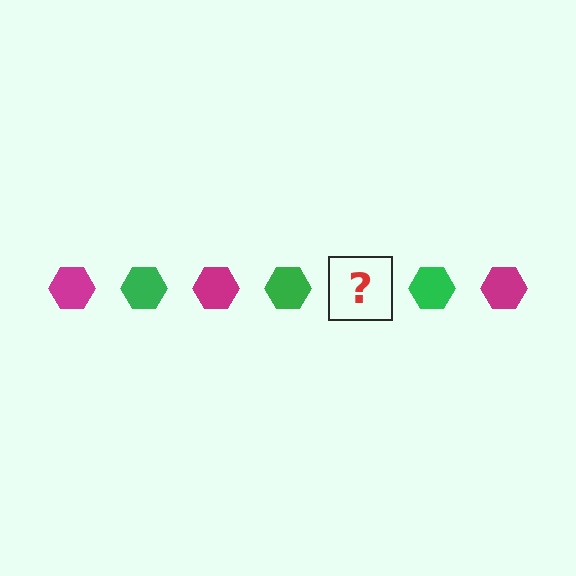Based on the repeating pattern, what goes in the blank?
The blank should be a magenta hexagon.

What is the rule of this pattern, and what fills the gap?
The rule is that the pattern cycles through magenta, green hexagons. The gap should be filled with a magenta hexagon.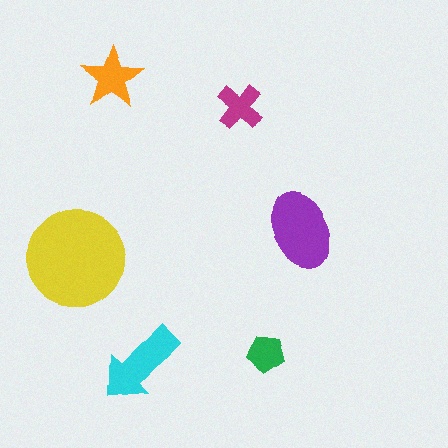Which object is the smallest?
The green pentagon.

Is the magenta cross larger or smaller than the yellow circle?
Smaller.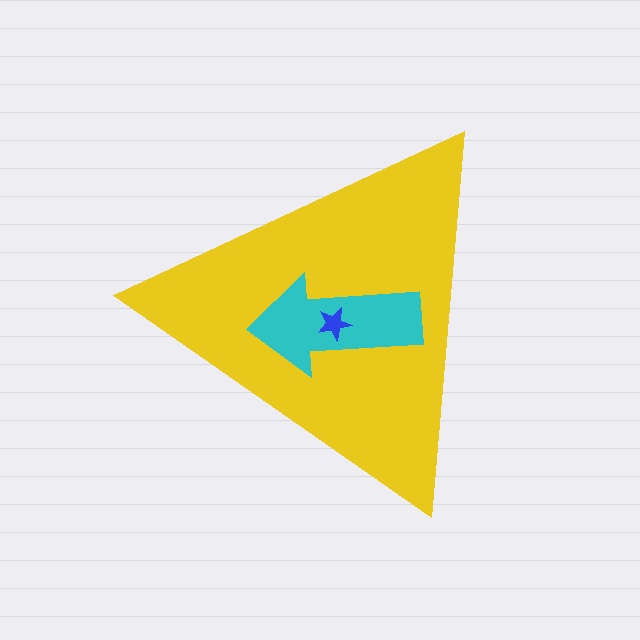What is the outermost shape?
The yellow triangle.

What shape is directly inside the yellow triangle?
The cyan arrow.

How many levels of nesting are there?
3.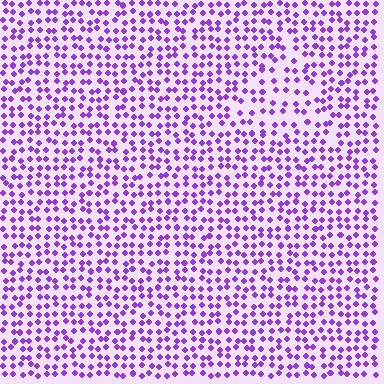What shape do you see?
I see a triangle.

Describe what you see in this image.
The image contains small purple elements arranged at two different densities. A triangle-shaped region is visible where the elements are less densely packed than the surrounding area.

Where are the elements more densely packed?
The elements are more densely packed outside the triangle boundary.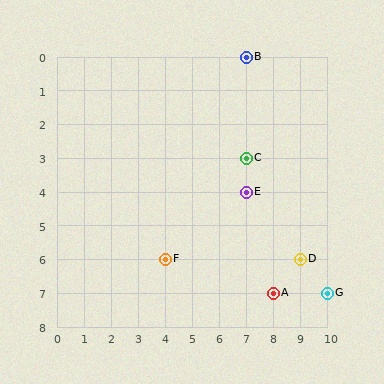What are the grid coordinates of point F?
Point F is at grid coordinates (4, 6).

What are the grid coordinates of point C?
Point C is at grid coordinates (7, 3).